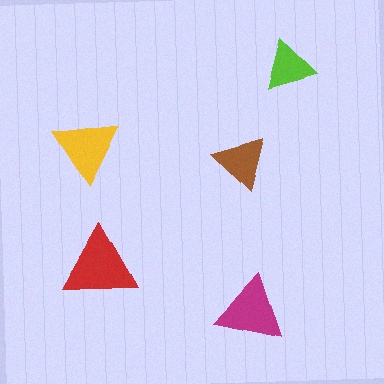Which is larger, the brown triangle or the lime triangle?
The brown one.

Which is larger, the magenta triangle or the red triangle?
The red one.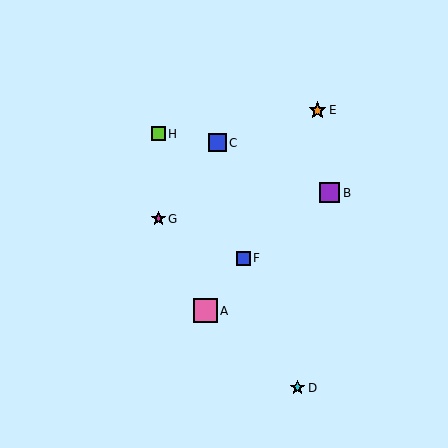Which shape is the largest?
The pink square (labeled A) is the largest.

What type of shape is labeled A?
Shape A is a pink square.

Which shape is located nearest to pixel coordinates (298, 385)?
The cyan star (labeled D) at (297, 388) is nearest to that location.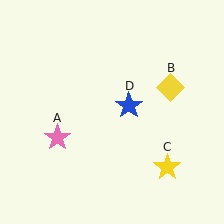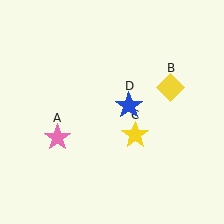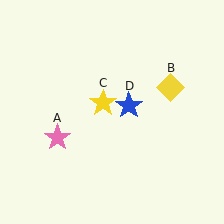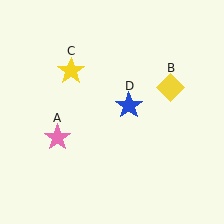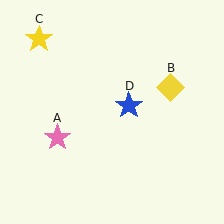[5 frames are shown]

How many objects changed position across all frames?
1 object changed position: yellow star (object C).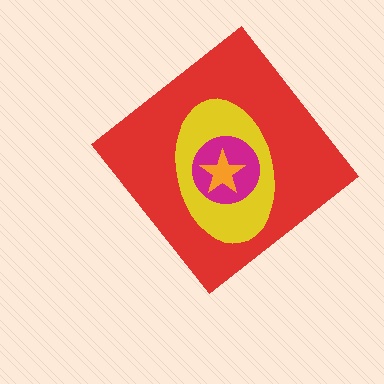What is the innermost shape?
The orange star.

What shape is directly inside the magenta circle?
The orange star.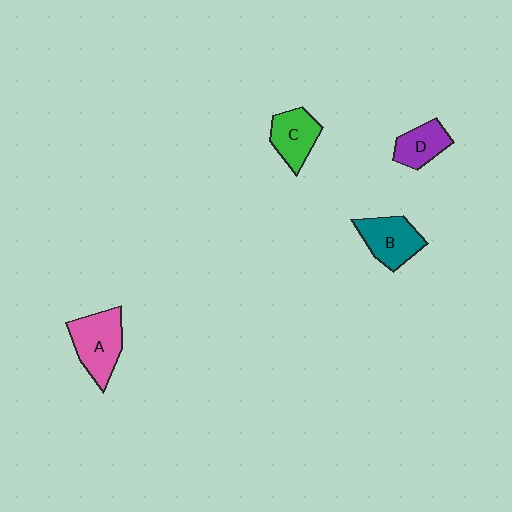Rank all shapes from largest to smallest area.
From largest to smallest: A (pink), B (teal), C (green), D (purple).